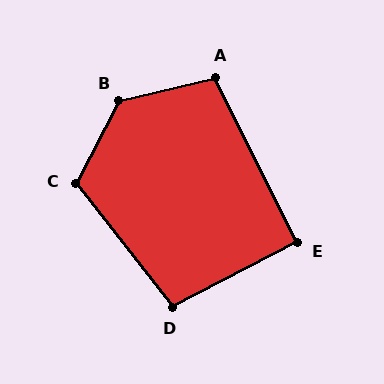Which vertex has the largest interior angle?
B, at approximately 131 degrees.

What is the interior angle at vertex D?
Approximately 101 degrees (obtuse).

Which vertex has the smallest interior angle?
E, at approximately 91 degrees.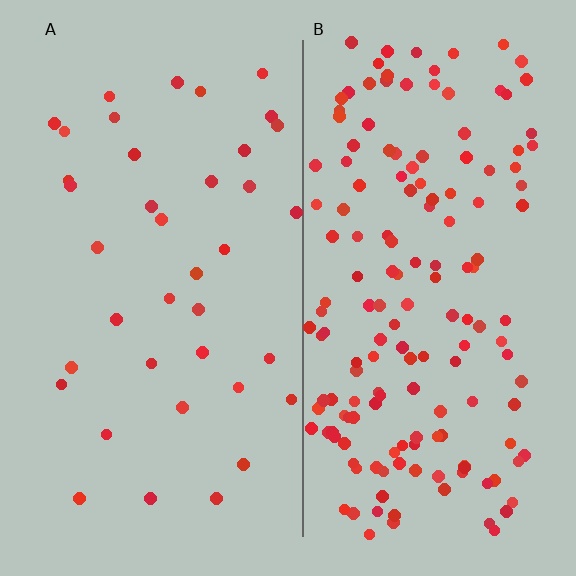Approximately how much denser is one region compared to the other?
Approximately 4.2× — region B over region A.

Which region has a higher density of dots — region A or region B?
B (the right).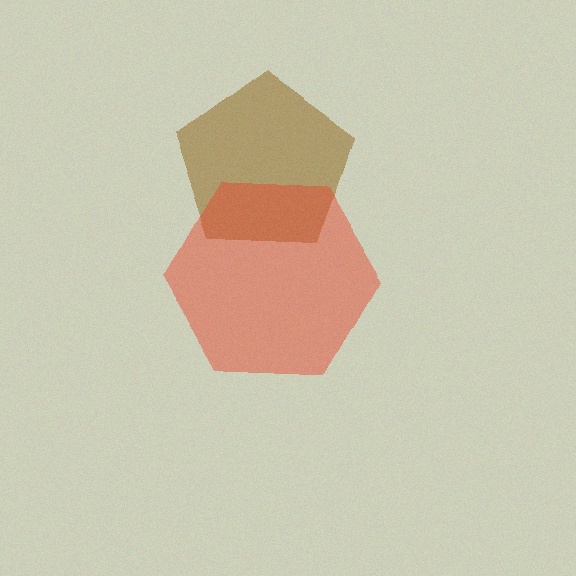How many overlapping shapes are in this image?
There are 2 overlapping shapes in the image.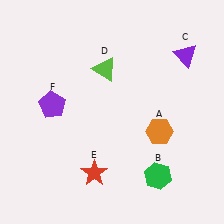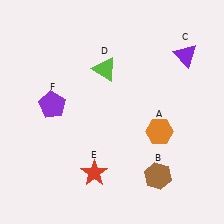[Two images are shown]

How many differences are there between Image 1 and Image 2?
There is 1 difference between the two images.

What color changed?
The hexagon (B) changed from green in Image 1 to brown in Image 2.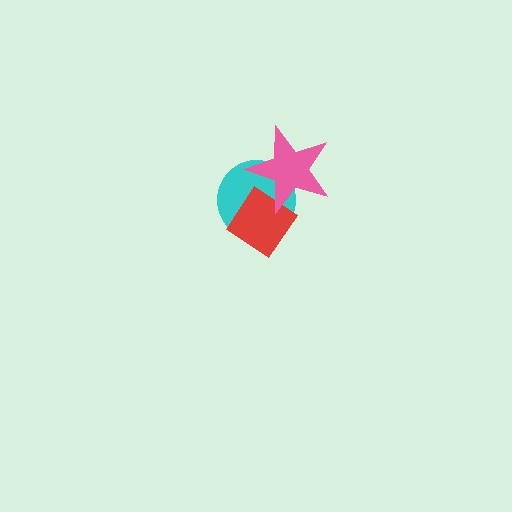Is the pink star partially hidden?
No, no other shape covers it.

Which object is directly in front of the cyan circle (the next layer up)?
The red diamond is directly in front of the cyan circle.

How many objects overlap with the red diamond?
2 objects overlap with the red diamond.